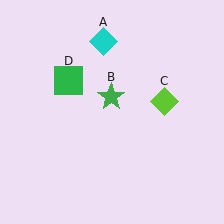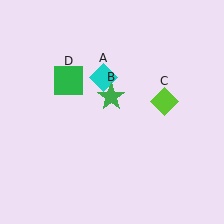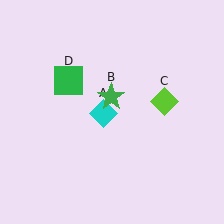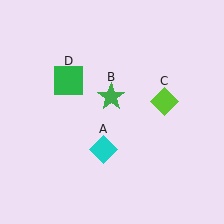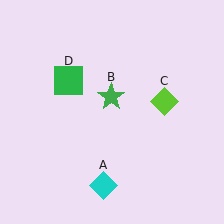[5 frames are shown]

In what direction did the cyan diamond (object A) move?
The cyan diamond (object A) moved down.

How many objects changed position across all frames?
1 object changed position: cyan diamond (object A).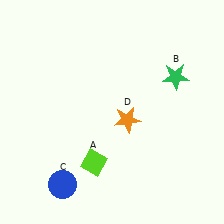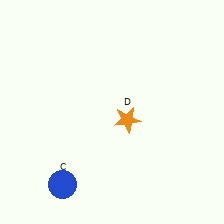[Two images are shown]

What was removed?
The lime diamond (A), the green star (B) were removed in Image 2.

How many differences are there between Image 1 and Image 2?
There are 2 differences between the two images.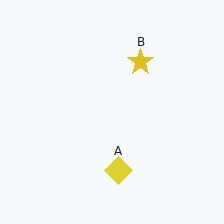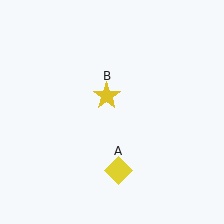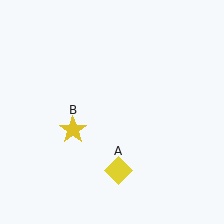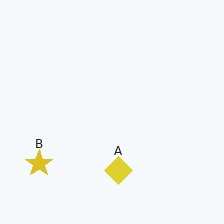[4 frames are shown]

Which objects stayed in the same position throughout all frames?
Yellow diamond (object A) remained stationary.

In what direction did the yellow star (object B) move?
The yellow star (object B) moved down and to the left.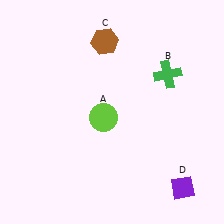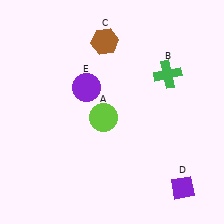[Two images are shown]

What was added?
A purple circle (E) was added in Image 2.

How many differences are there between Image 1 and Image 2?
There is 1 difference between the two images.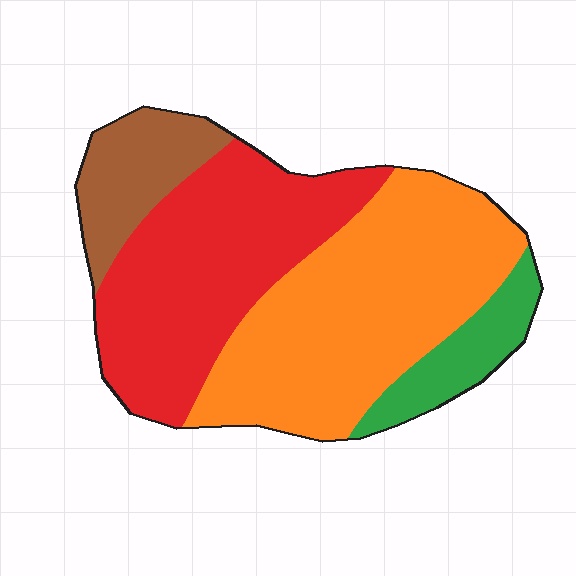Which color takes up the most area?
Orange, at roughly 45%.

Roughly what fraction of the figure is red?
Red takes up about three eighths (3/8) of the figure.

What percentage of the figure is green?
Green takes up about one tenth (1/10) of the figure.